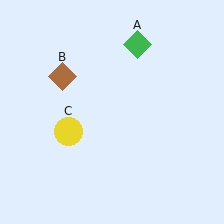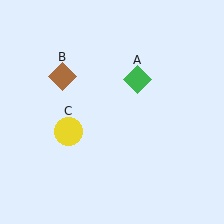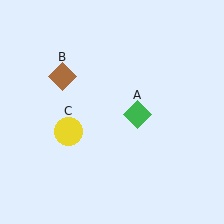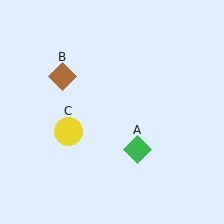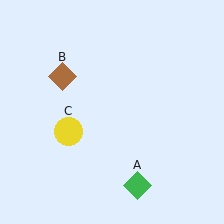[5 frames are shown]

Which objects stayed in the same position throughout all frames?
Brown diamond (object B) and yellow circle (object C) remained stationary.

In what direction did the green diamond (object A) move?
The green diamond (object A) moved down.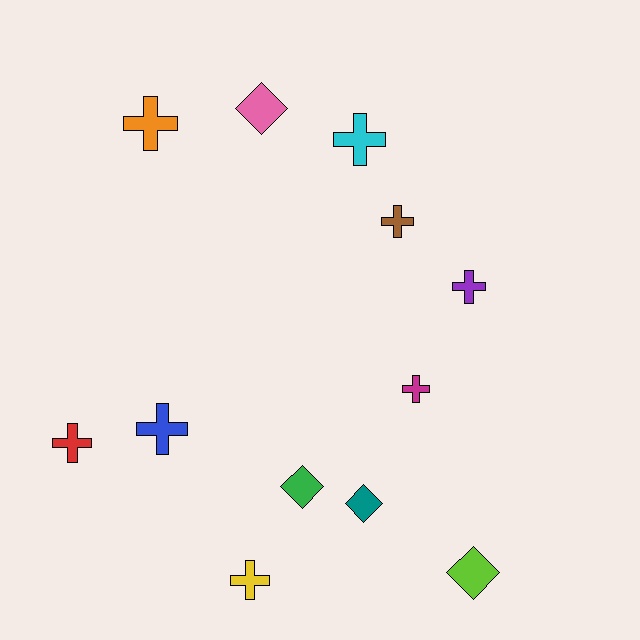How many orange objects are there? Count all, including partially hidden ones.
There is 1 orange object.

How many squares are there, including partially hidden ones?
There are no squares.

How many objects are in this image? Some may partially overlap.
There are 12 objects.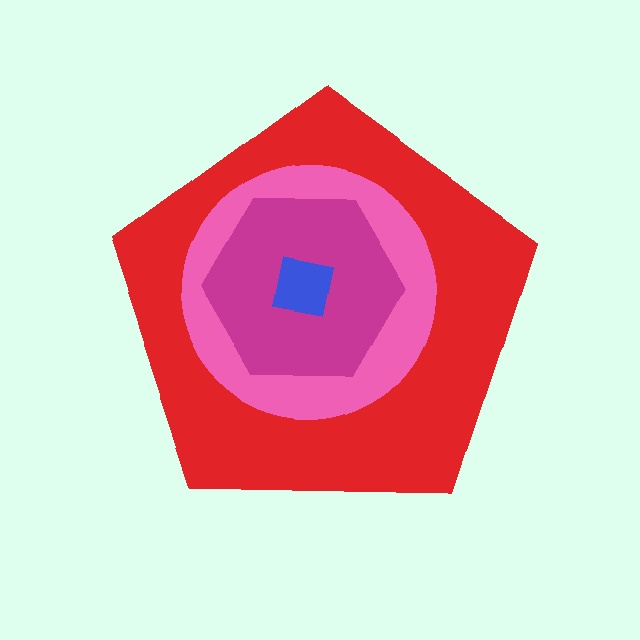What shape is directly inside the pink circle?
The magenta hexagon.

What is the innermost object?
The blue square.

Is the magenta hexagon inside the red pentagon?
Yes.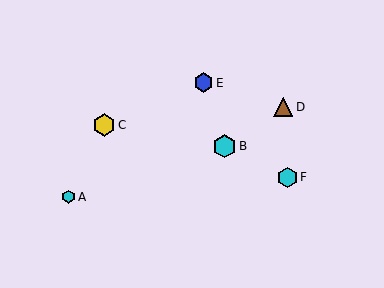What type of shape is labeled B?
Shape B is a cyan hexagon.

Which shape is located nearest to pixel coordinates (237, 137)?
The cyan hexagon (labeled B) at (225, 146) is nearest to that location.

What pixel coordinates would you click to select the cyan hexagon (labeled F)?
Click at (287, 177) to select the cyan hexagon F.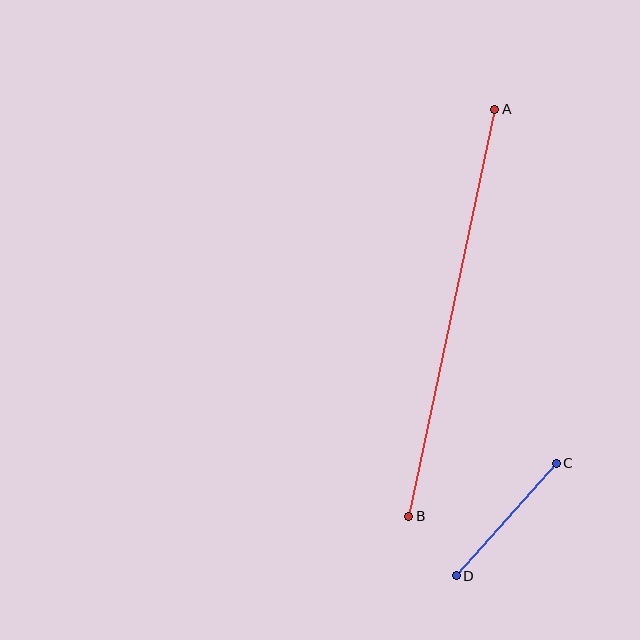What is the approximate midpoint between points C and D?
The midpoint is at approximately (506, 520) pixels.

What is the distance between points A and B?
The distance is approximately 416 pixels.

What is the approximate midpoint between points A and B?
The midpoint is at approximately (452, 313) pixels.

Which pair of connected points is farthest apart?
Points A and B are farthest apart.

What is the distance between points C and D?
The distance is approximately 150 pixels.